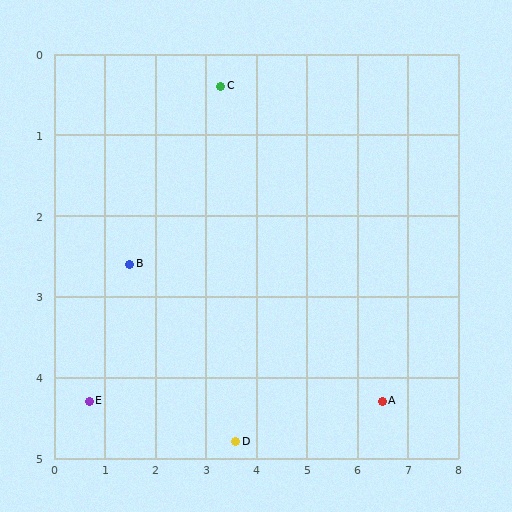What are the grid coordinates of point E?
Point E is at approximately (0.7, 4.3).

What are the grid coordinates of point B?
Point B is at approximately (1.5, 2.6).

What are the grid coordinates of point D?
Point D is at approximately (3.6, 4.8).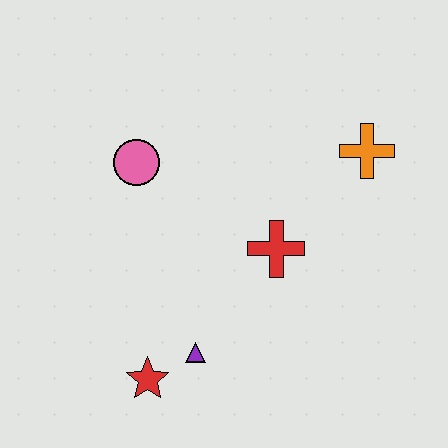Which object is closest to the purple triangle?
The red star is closest to the purple triangle.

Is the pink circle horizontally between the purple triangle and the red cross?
No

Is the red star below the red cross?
Yes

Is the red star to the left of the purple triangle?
Yes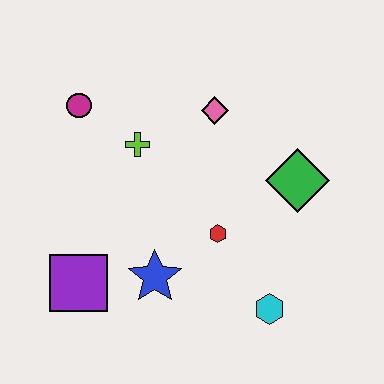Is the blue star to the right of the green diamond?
No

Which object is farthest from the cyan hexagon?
The magenta circle is farthest from the cyan hexagon.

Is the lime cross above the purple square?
Yes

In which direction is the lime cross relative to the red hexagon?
The lime cross is above the red hexagon.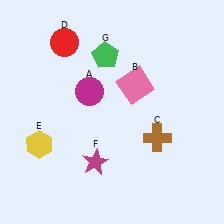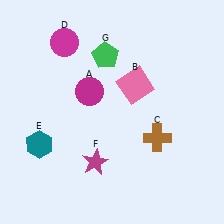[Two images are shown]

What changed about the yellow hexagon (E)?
In Image 1, E is yellow. In Image 2, it changed to teal.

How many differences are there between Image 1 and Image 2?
There are 2 differences between the two images.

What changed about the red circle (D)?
In Image 1, D is red. In Image 2, it changed to magenta.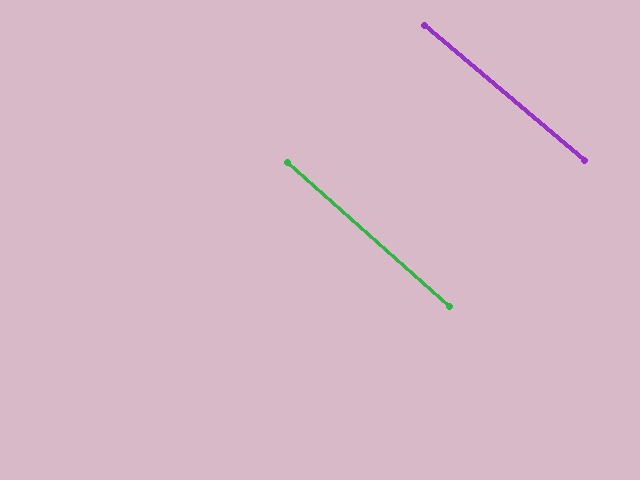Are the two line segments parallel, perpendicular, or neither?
Parallel — their directions differ by only 1.3°.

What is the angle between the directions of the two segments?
Approximately 1 degree.